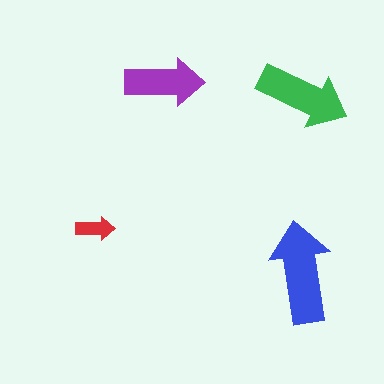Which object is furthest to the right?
The green arrow is rightmost.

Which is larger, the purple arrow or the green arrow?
The green one.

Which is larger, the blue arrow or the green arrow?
The blue one.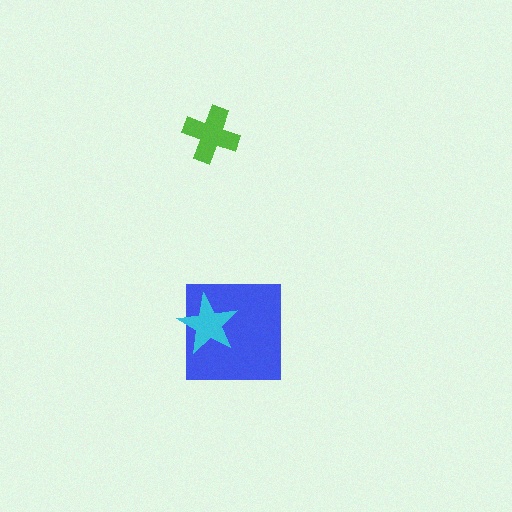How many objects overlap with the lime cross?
0 objects overlap with the lime cross.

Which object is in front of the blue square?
The cyan star is in front of the blue square.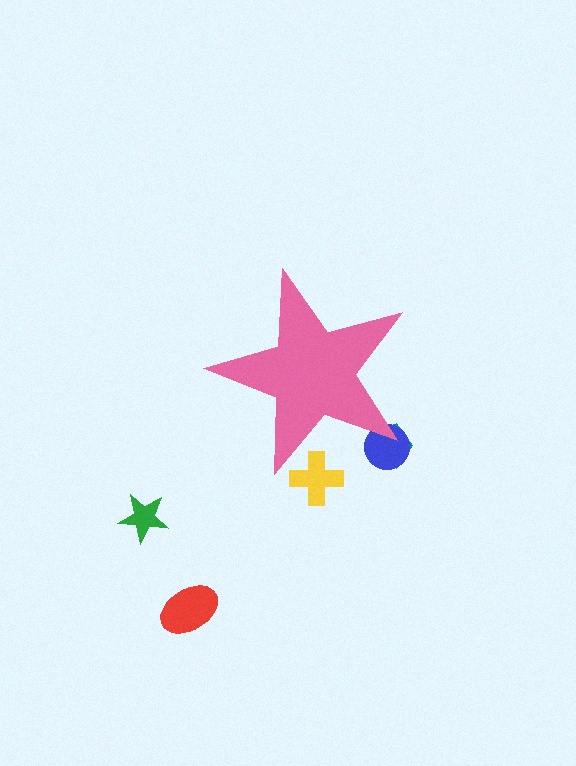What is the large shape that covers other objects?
A pink star.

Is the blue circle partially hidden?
Yes, the blue circle is partially hidden behind the pink star.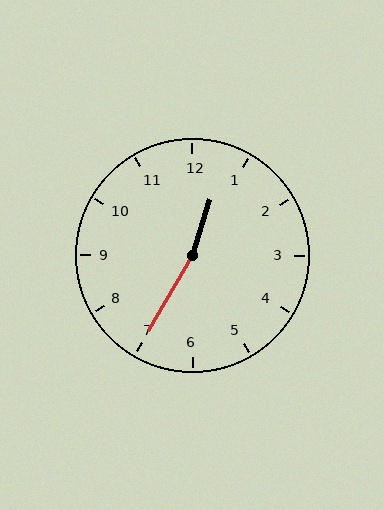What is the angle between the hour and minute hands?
Approximately 168 degrees.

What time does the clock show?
12:35.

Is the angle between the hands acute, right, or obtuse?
It is obtuse.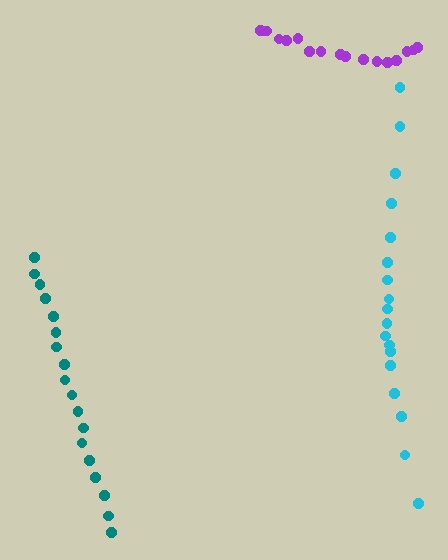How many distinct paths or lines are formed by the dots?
There are 3 distinct paths.